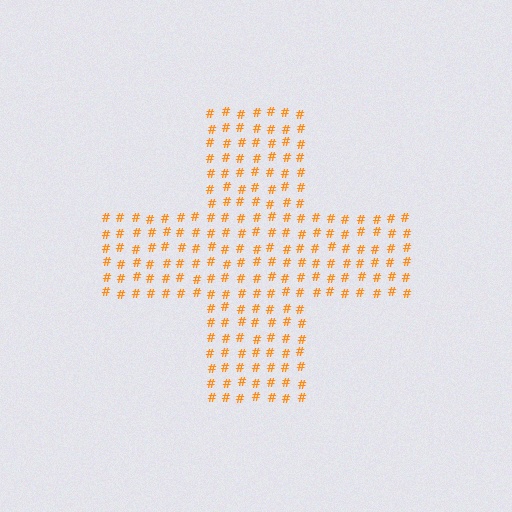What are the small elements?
The small elements are hash symbols.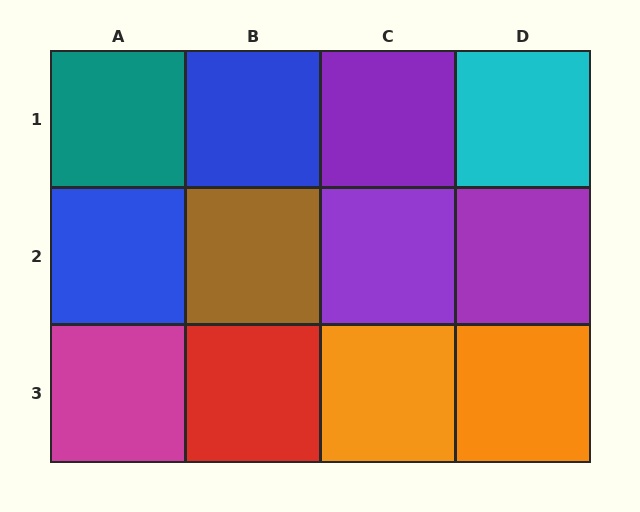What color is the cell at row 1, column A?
Teal.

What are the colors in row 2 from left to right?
Blue, brown, purple, purple.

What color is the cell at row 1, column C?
Purple.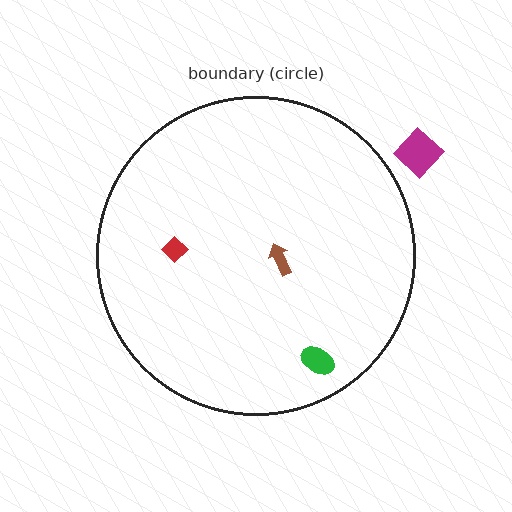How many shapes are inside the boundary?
3 inside, 1 outside.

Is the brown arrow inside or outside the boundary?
Inside.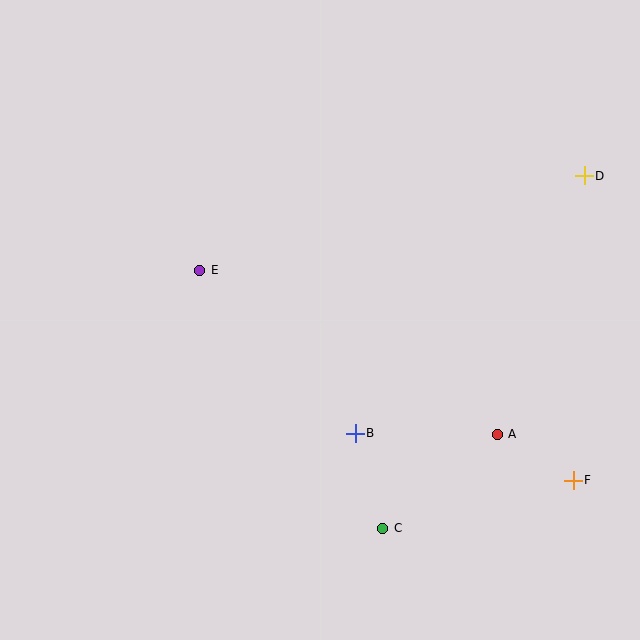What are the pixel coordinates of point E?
Point E is at (200, 270).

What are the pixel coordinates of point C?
Point C is at (383, 528).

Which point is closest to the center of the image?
Point B at (355, 433) is closest to the center.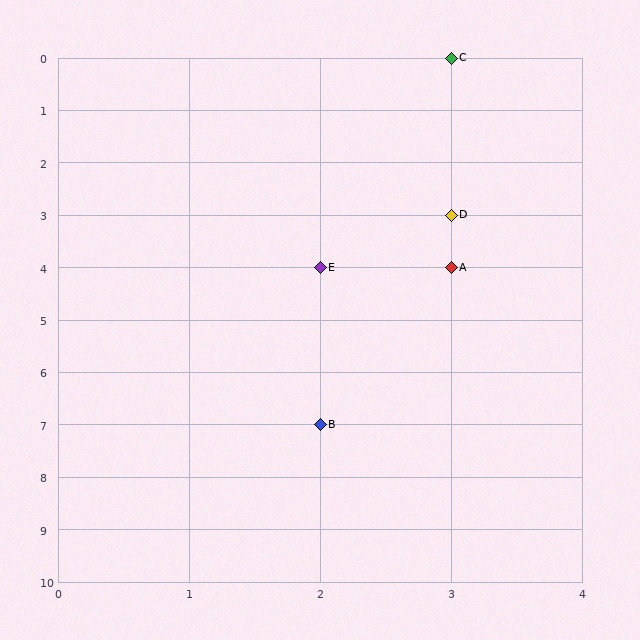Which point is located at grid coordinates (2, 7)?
Point B is at (2, 7).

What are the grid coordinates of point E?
Point E is at grid coordinates (2, 4).